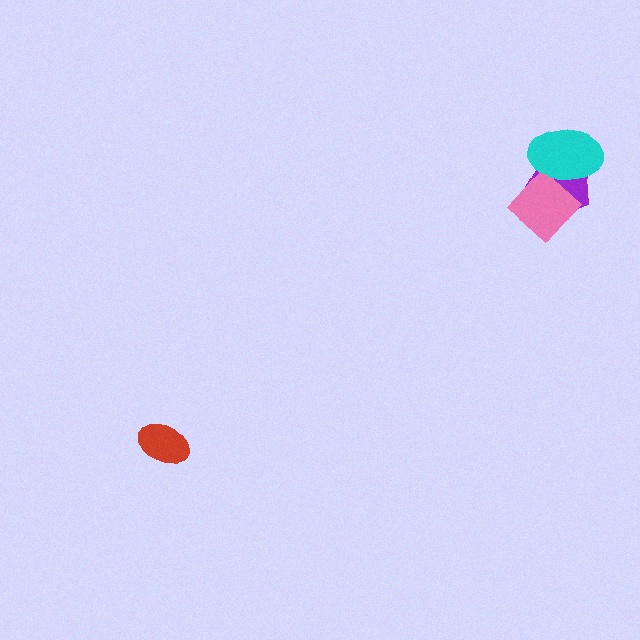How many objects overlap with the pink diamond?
2 objects overlap with the pink diamond.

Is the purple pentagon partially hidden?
Yes, it is partially covered by another shape.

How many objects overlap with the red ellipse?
0 objects overlap with the red ellipse.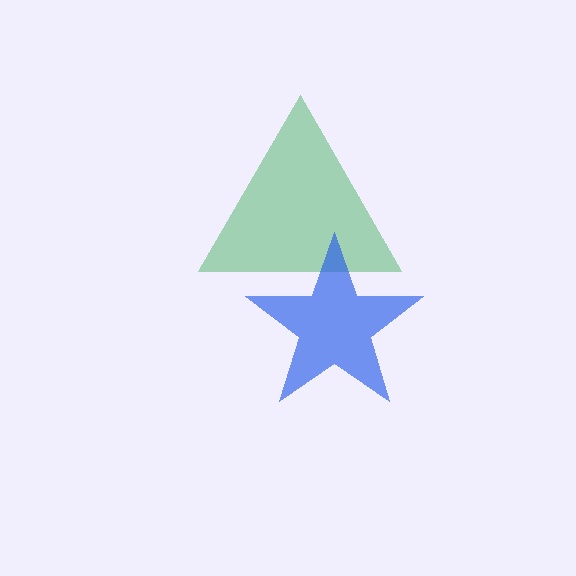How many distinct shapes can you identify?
There are 2 distinct shapes: a green triangle, a blue star.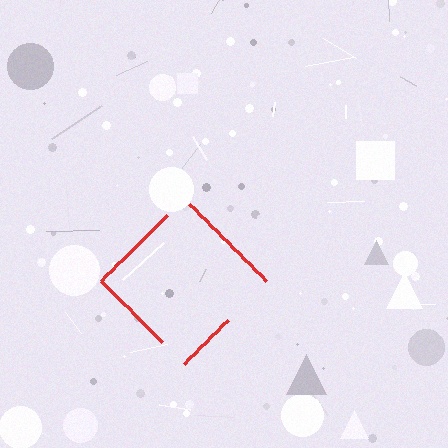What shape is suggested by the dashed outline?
The dashed outline suggests a diamond.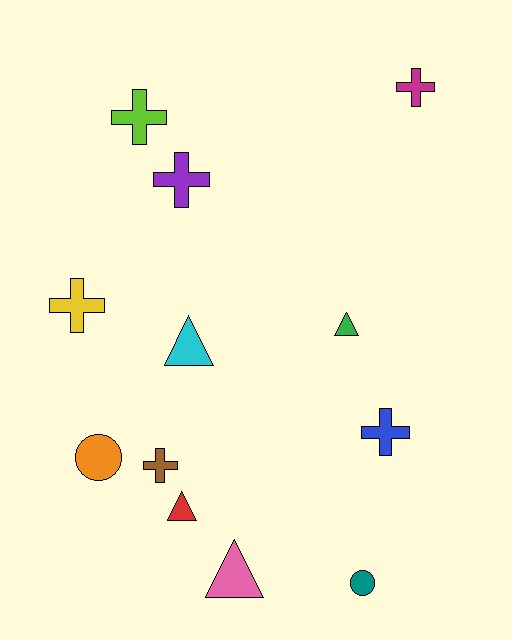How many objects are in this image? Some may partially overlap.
There are 12 objects.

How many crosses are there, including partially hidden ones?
There are 6 crosses.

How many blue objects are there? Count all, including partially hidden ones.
There is 1 blue object.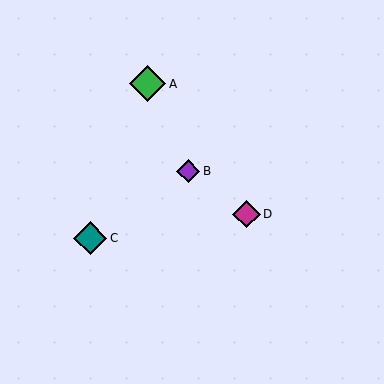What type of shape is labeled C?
Shape C is a teal diamond.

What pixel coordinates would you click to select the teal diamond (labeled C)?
Click at (90, 238) to select the teal diamond C.